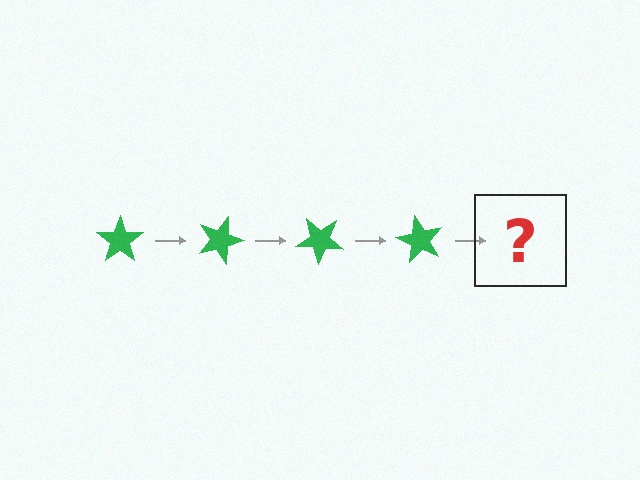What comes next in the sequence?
The next element should be a green star rotated 80 degrees.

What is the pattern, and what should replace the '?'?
The pattern is that the star rotates 20 degrees each step. The '?' should be a green star rotated 80 degrees.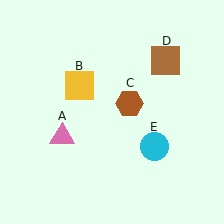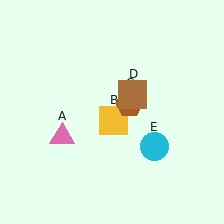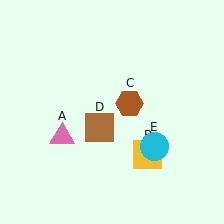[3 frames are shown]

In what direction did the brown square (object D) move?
The brown square (object D) moved down and to the left.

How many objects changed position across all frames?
2 objects changed position: yellow square (object B), brown square (object D).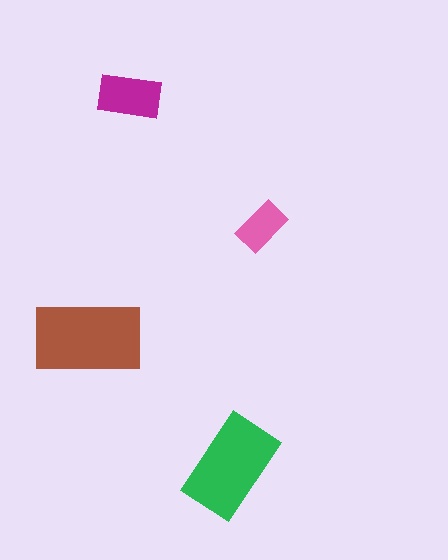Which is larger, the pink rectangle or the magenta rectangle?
The magenta one.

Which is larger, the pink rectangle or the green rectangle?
The green one.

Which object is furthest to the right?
The pink rectangle is rightmost.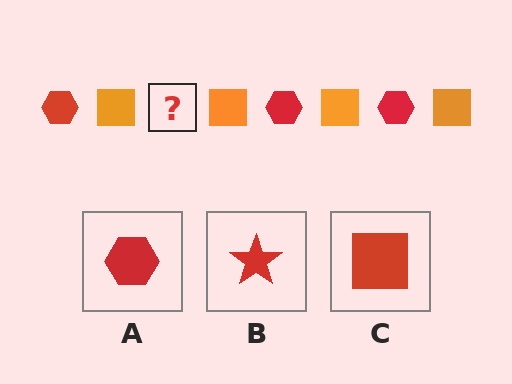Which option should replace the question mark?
Option A.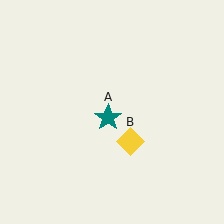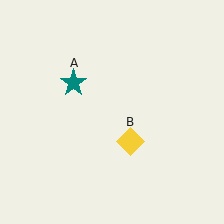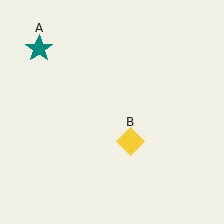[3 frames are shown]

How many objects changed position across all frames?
1 object changed position: teal star (object A).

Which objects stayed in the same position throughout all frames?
Yellow diamond (object B) remained stationary.